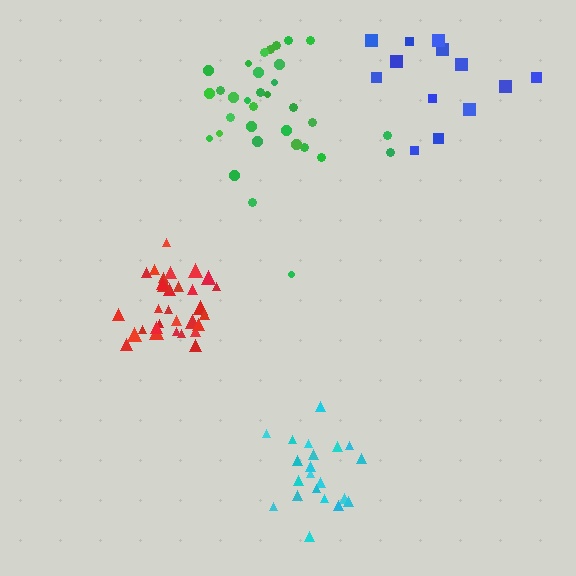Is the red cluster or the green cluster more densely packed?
Red.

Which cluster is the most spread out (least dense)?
Blue.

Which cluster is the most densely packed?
Red.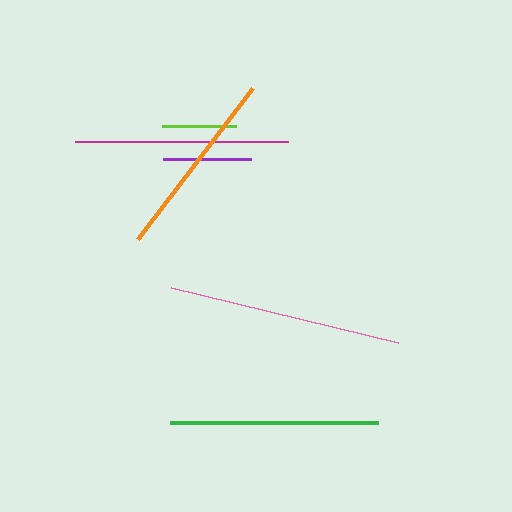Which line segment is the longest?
The pink line is the longest at approximately 233 pixels.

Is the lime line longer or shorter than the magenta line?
The magenta line is longer than the lime line.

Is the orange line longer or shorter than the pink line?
The pink line is longer than the orange line.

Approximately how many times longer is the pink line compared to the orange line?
The pink line is approximately 1.2 times the length of the orange line.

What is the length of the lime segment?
The lime segment is approximately 74 pixels long.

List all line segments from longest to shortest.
From longest to shortest: pink, magenta, green, orange, purple, lime.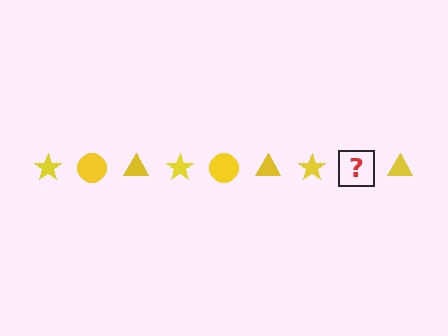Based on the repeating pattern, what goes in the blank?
The blank should be a yellow circle.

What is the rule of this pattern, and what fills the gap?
The rule is that the pattern cycles through star, circle, triangle shapes in yellow. The gap should be filled with a yellow circle.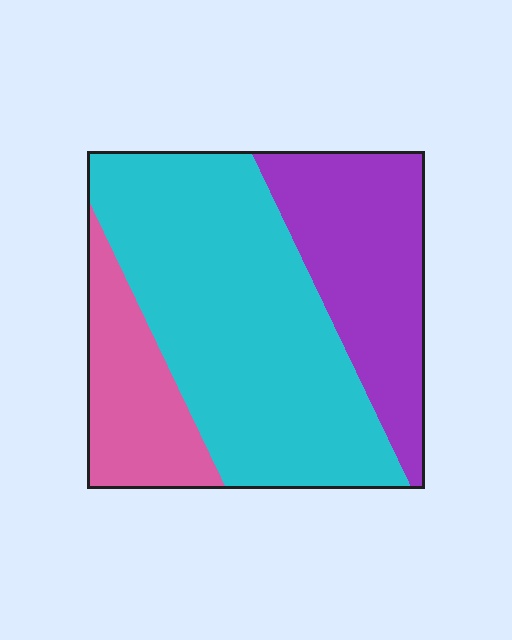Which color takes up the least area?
Pink, at roughly 20%.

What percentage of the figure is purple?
Purple covers roughly 30% of the figure.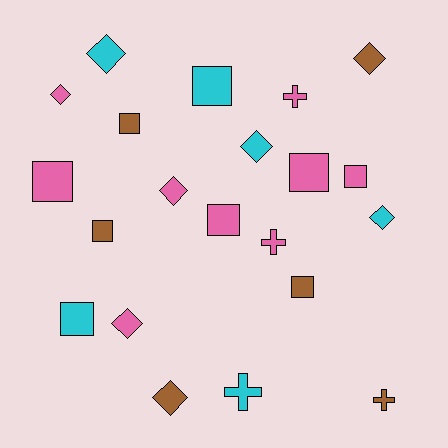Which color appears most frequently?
Pink, with 9 objects.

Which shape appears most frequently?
Square, with 9 objects.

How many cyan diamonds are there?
There are 3 cyan diamonds.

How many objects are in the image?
There are 21 objects.